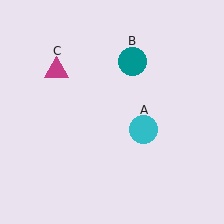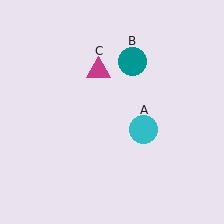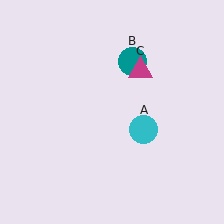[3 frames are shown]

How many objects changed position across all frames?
1 object changed position: magenta triangle (object C).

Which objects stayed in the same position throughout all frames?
Cyan circle (object A) and teal circle (object B) remained stationary.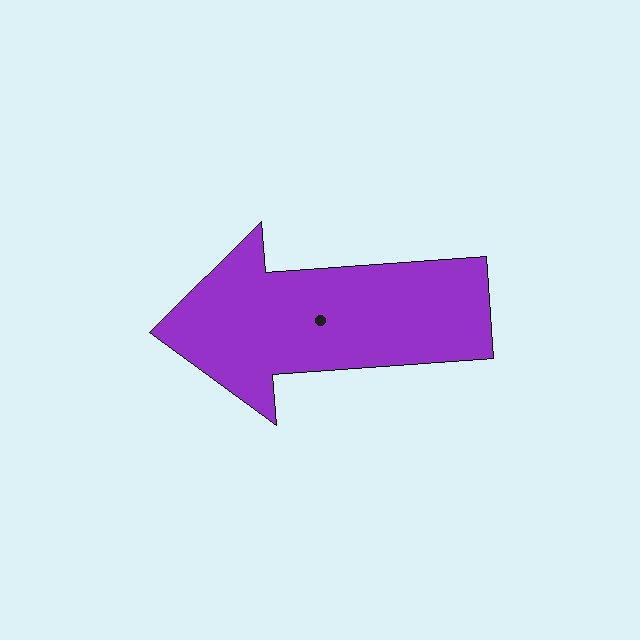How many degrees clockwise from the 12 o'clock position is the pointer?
Approximately 266 degrees.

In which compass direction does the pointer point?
West.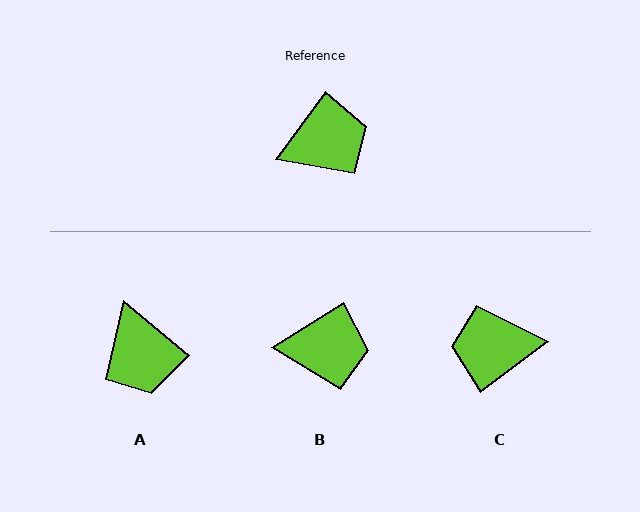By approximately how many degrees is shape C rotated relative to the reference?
Approximately 163 degrees counter-clockwise.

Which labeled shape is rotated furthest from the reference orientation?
C, about 163 degrees away.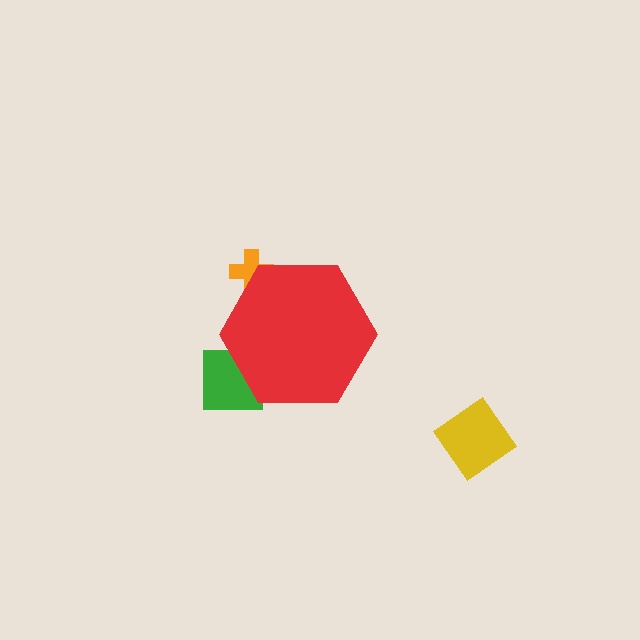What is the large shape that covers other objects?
A red hexagon.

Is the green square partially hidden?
Yes, the green square is partially hidden behind the red hexagon.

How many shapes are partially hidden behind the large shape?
2 shapes are partially hidden.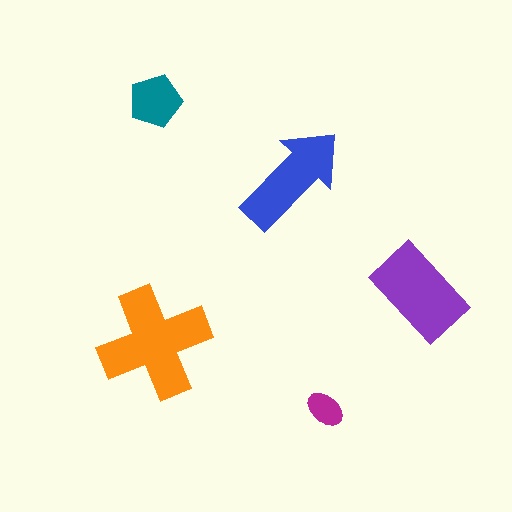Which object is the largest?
The orange cross.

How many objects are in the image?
There are 5 objects in the image.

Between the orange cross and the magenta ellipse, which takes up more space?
The orange cross.